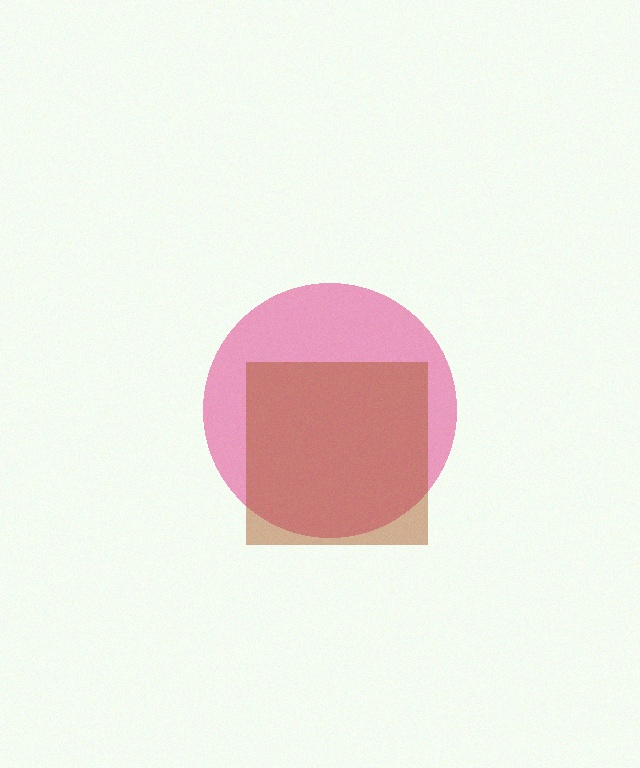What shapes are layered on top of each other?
The layered shapes are: a pink circle, a brown square.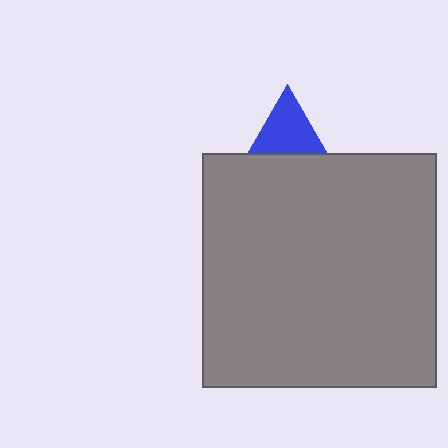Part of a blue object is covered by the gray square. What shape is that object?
It is a triangle.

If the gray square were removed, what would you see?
You would see the complete blue triangle.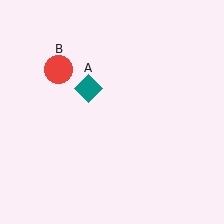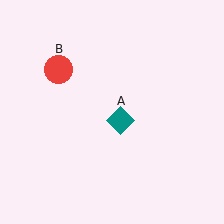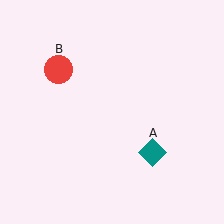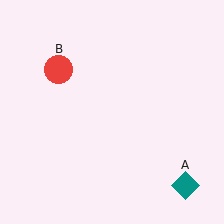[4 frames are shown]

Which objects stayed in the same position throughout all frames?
Red circle (object B) remained stationary.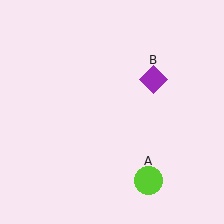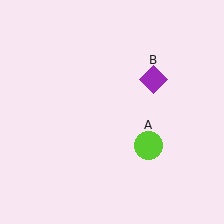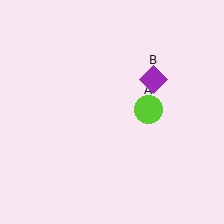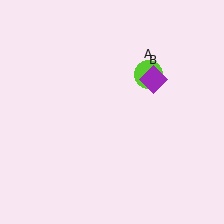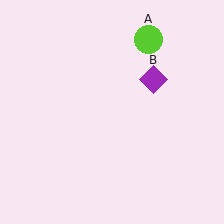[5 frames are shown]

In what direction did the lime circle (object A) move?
The lime circle (object A) moved up.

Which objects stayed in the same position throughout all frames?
Purple diamond (object B) remained stationary.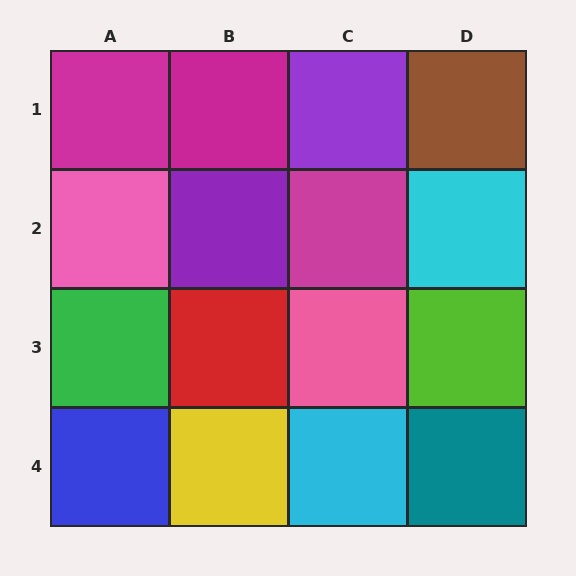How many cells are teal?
1 cell is teal.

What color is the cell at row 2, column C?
Magenta.